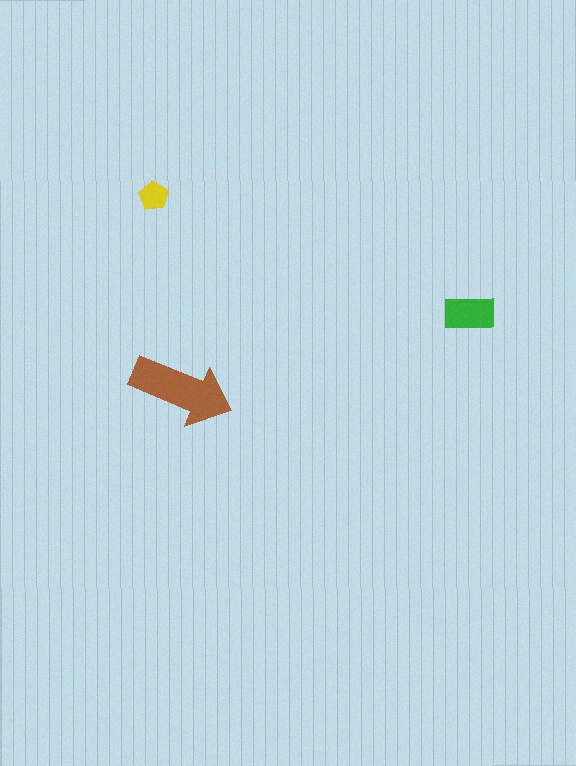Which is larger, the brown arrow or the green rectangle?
The brown arrow.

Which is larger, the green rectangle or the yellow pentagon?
The green rectangle.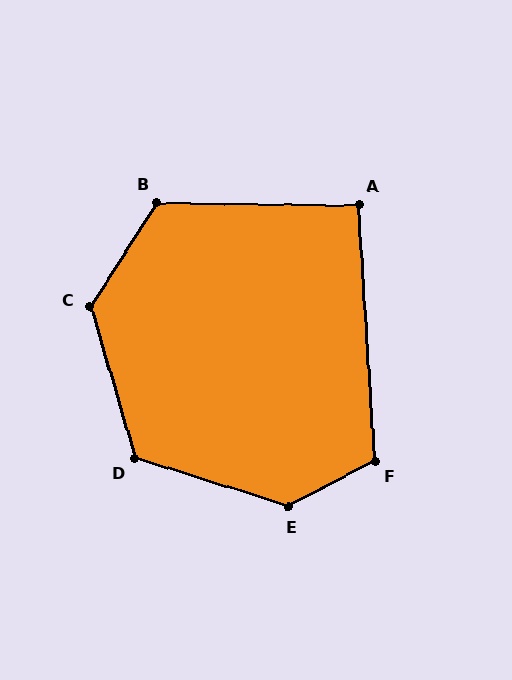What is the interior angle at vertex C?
Approximately 131 degrees (obtuse).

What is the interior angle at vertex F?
Approximately 114 degrees (obtuse).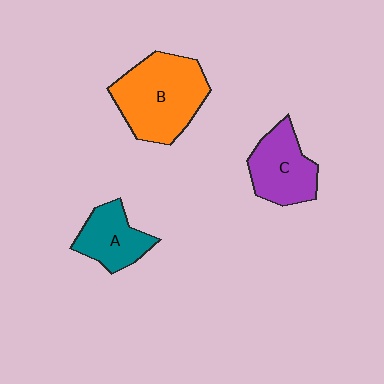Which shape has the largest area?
Shape B (orange).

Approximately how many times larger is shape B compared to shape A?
Approximately 1.8 times.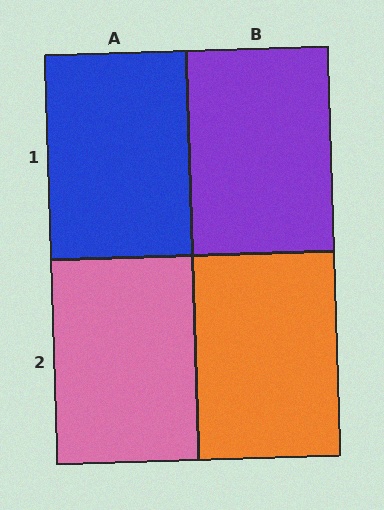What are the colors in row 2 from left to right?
Pink, orange.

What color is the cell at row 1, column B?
Purple.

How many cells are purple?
1 cell is purple.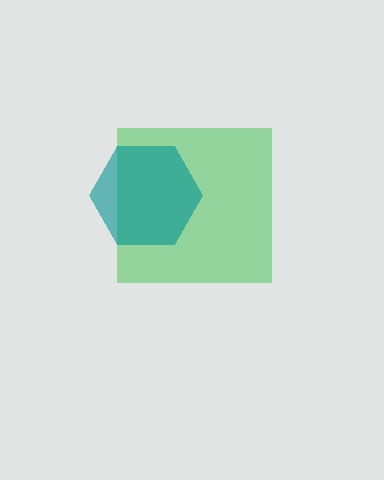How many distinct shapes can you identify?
There are 2 distinct shapes: a green square, a teal hexagon.